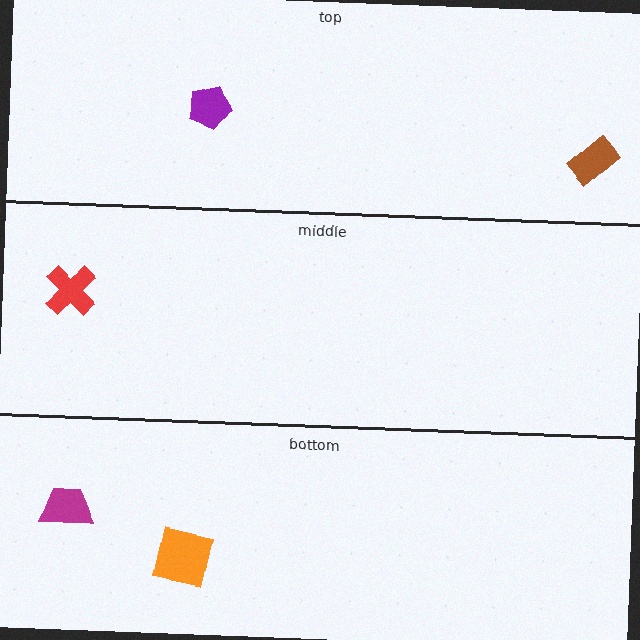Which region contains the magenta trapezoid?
The bottom region.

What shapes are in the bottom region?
The magenta trapezoid, the orange square.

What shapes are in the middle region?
The red cross.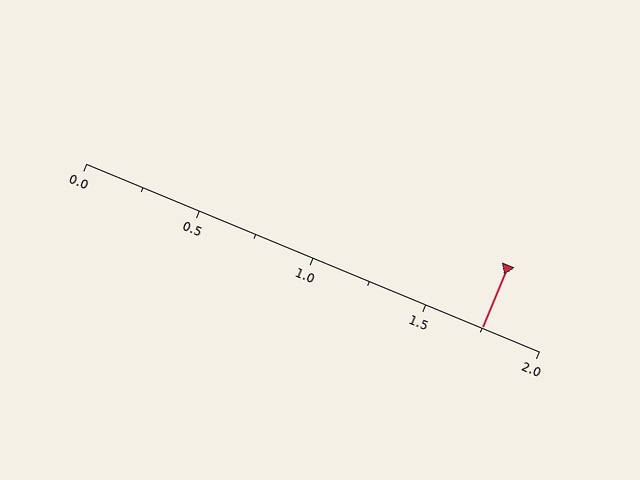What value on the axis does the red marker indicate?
The marker indicates approximately 1.75.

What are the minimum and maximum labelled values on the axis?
The axis runs from 0.0 to 2.0.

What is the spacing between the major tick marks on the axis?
The major ticks are spaced 0.5 apart.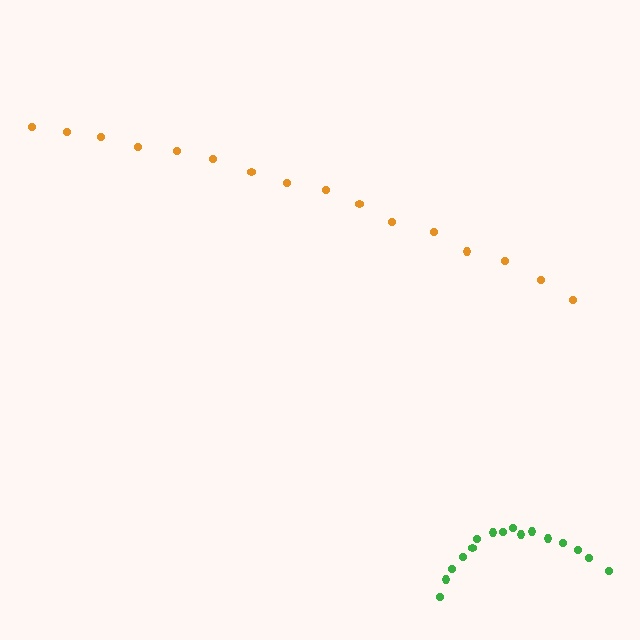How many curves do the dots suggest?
There are 2 distinct paths.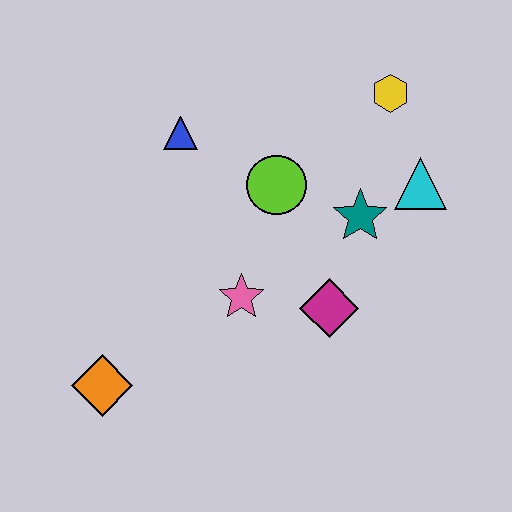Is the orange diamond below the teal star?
Yes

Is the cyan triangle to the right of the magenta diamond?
Yes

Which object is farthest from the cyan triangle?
The orange diamond is farthest from the cyan triangle.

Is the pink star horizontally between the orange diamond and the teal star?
Yes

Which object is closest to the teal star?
The cyan triangle is closest to the teal star.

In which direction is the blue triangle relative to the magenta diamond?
The blue triangle is above the magenta diamond.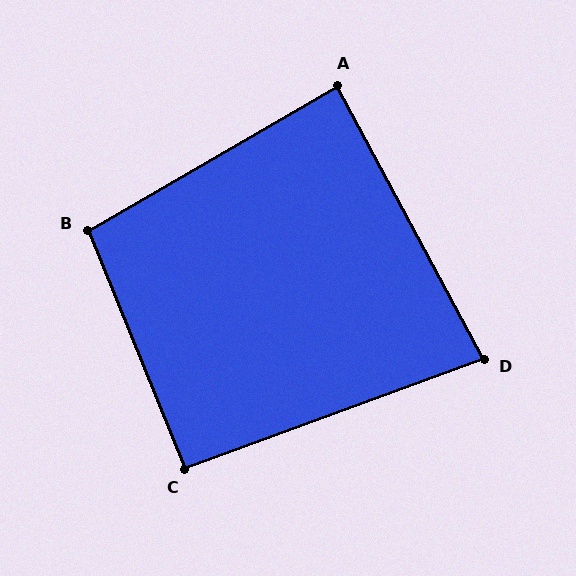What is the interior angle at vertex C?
Approximately 92 degrees (approximately right).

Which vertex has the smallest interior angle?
D, at approximately 82 degrees.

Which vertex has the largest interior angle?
B, at approximately 98 degrees.